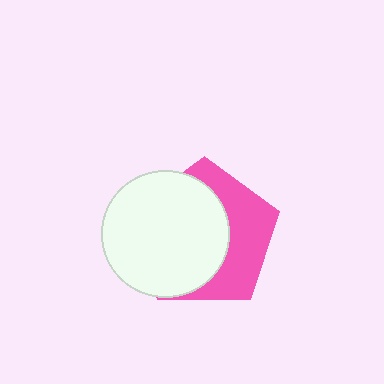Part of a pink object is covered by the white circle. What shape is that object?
It is a pentagon.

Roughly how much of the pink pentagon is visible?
A small part of it is visible (roughly 41%).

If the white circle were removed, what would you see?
You would see the complete pink pentagon.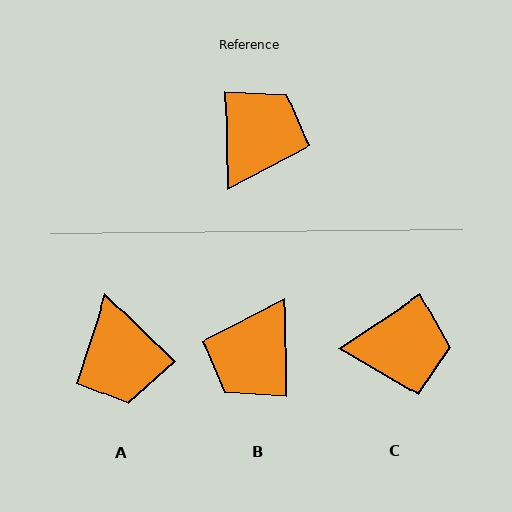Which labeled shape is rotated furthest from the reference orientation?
B, about 180 degrees away.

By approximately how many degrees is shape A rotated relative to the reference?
Approximately 135 degrees clockwise.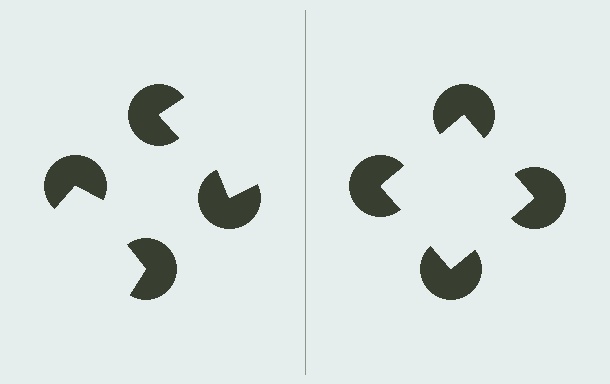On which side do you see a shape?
An illusory square appears on the right side. On the left side the wedge cuts are rotated, so no coherent shape forms.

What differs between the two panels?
The pac-man discs are positioned identically on both sides; only the wedge orientations differ. On the right they align to a square; on the left they are misaligned.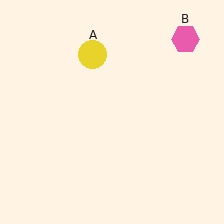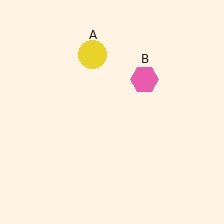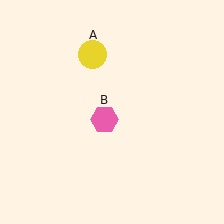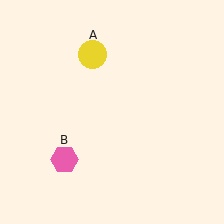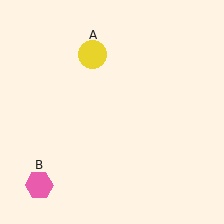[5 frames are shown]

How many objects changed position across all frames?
1 object changed position: pink hexagon (object B).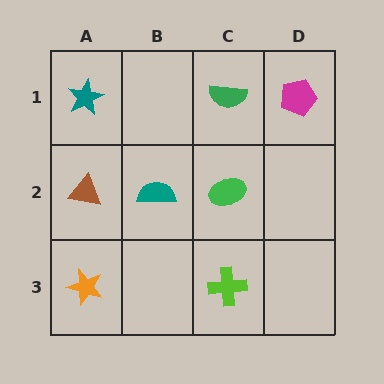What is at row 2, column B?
A teal semicircle.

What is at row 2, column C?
A green ellipse.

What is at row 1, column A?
A teal star.